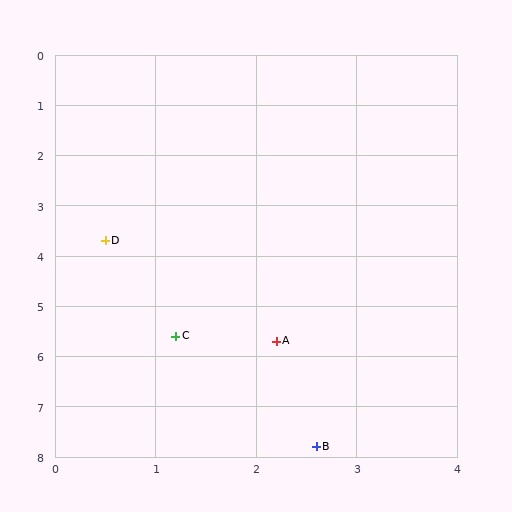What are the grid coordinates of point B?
Point B is at approximately (2.6, 7.8).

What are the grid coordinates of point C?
Point C is at approximately (1.2, 5.6).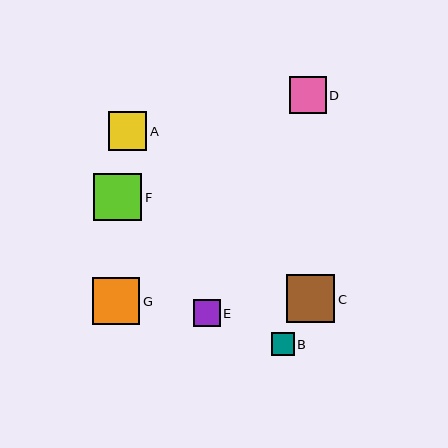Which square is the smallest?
Square B is the smallest with a size of approximately 23 pixels.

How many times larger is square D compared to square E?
Square D is approximately 1.4 times the size of square E.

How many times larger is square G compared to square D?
Square G is approximately 1.3 times the size of square D.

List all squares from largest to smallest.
From largest to smallest: C, F, G, A, D, E, B.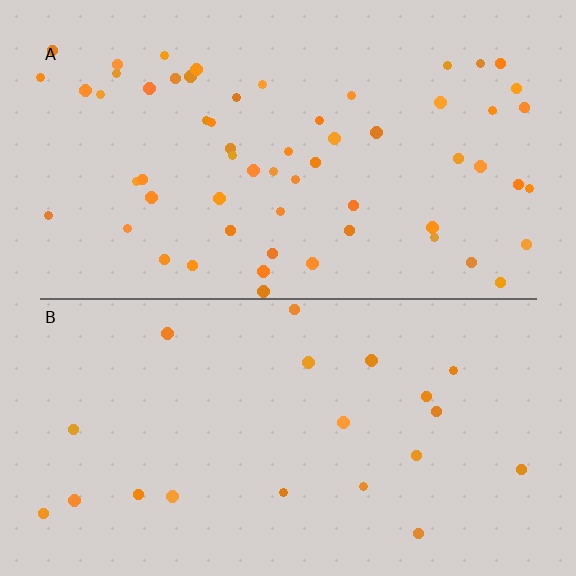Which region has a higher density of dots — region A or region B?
A (the top).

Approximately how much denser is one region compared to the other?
Approximately 3.0× — region A over region B.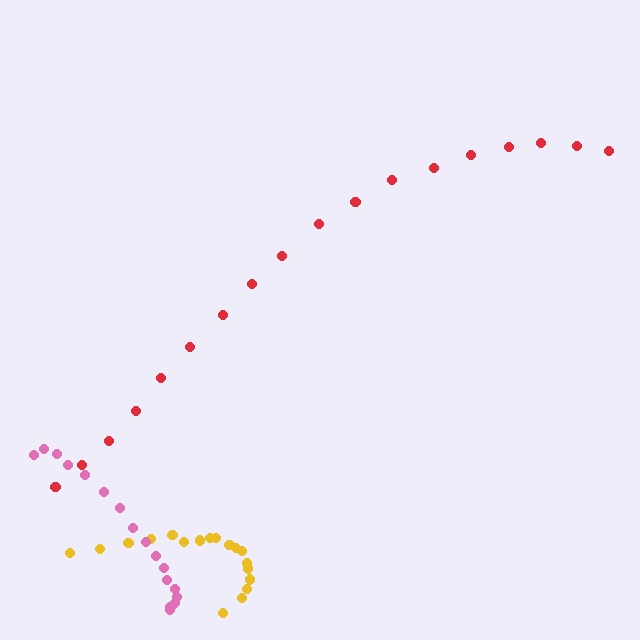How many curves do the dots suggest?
There are 3 distinct paths.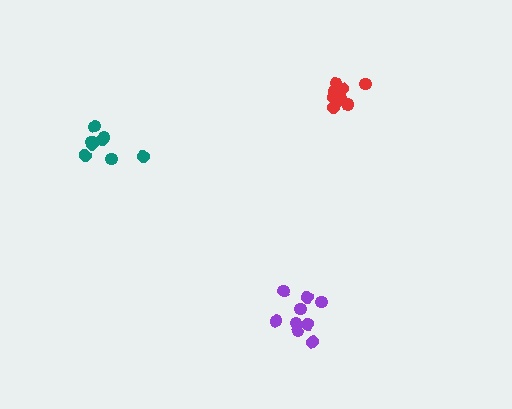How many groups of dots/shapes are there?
There are 3 groups.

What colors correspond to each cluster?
The clusters are colored: red, teal, purple.